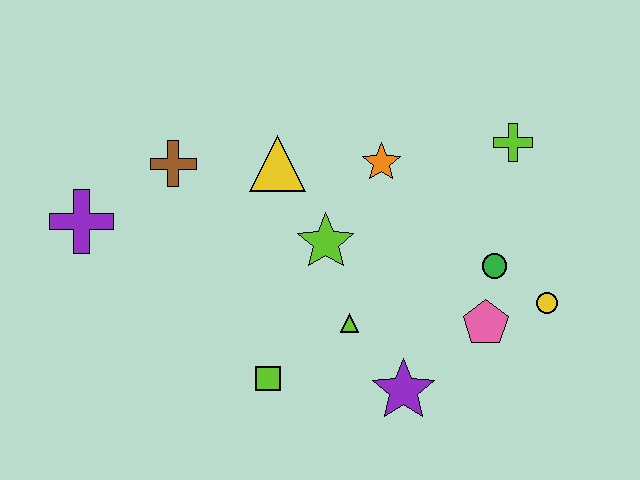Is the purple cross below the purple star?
No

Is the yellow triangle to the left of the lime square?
No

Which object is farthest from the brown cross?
The yellow circle is farthest from the brown cross.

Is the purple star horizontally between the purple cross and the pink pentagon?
Yes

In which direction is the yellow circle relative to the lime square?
The yellow circle is to the right of the lime square.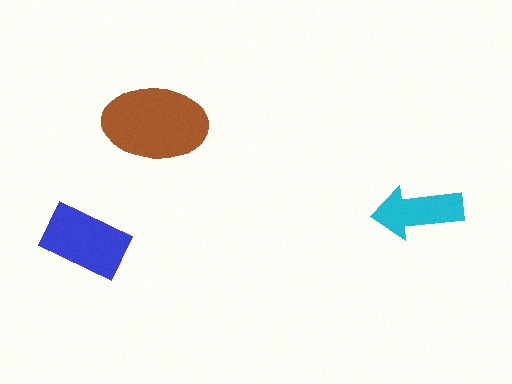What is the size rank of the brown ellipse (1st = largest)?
1st.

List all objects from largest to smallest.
The brown ellipse, the blue rectangle, the cyan arrow.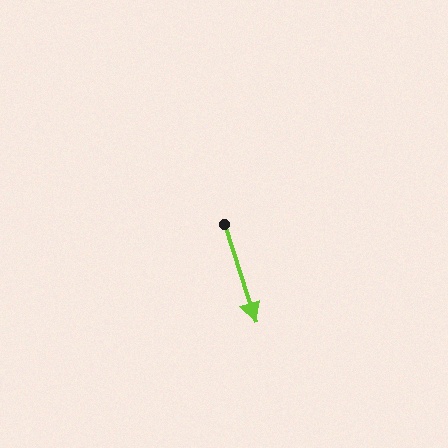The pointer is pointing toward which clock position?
Roughly 5 o'clock.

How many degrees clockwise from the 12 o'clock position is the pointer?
Approximately 162 degrees.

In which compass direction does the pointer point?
South.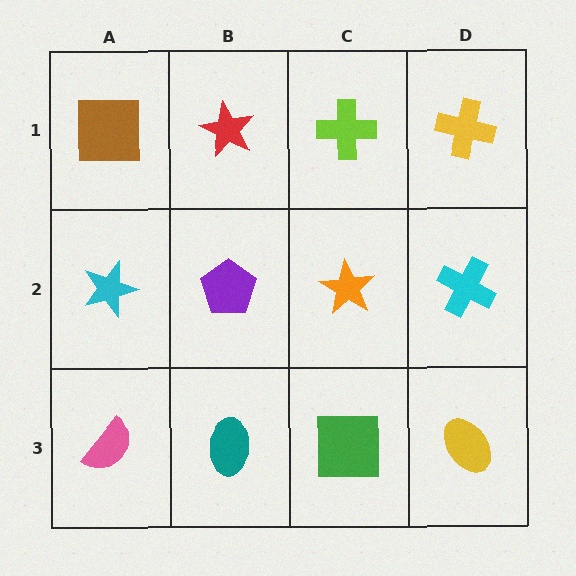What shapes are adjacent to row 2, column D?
A yellow cross (row 1, column D), a yellow ellipse (row 3, column D), an orange star (row 2, column C).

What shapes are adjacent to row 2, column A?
A brown square (row 1, column A), a pink semicircle (row 3, column A), a purple pentagon (row 2, column B).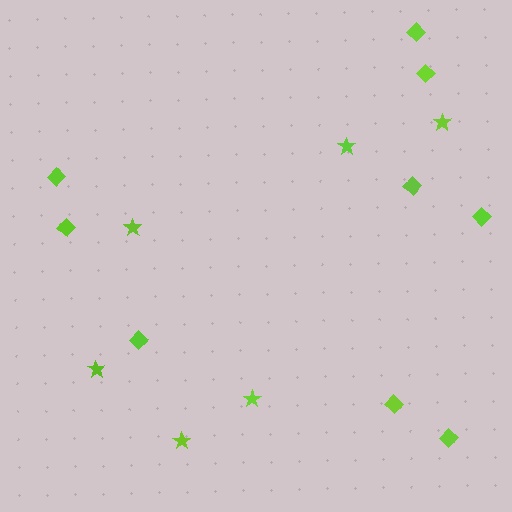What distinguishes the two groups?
There are 2 groups: one group of stars (6) and one group of diamonds (9).